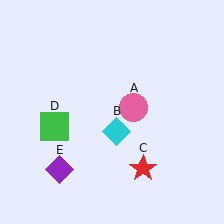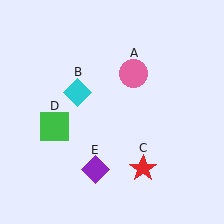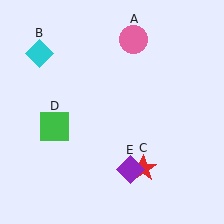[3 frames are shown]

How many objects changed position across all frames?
3 objects changed position: pink circle (object A), cyan diamond (object B), purple diamond (object E).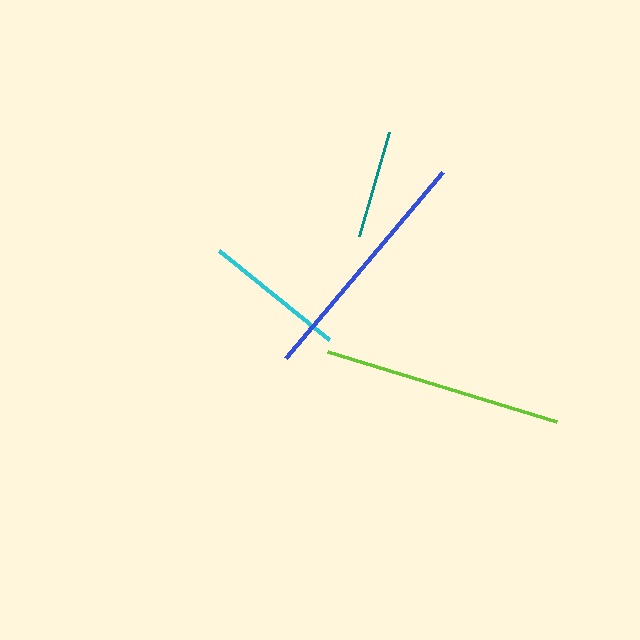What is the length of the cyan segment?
The cyan segment is approximately 141 pixels long.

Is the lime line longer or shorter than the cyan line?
The lime line is longer than the cyan line.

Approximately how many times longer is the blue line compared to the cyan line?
The blue line is approximately 1.7 times the length of the cyan line.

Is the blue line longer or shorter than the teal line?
The blue line is longer than the teal line.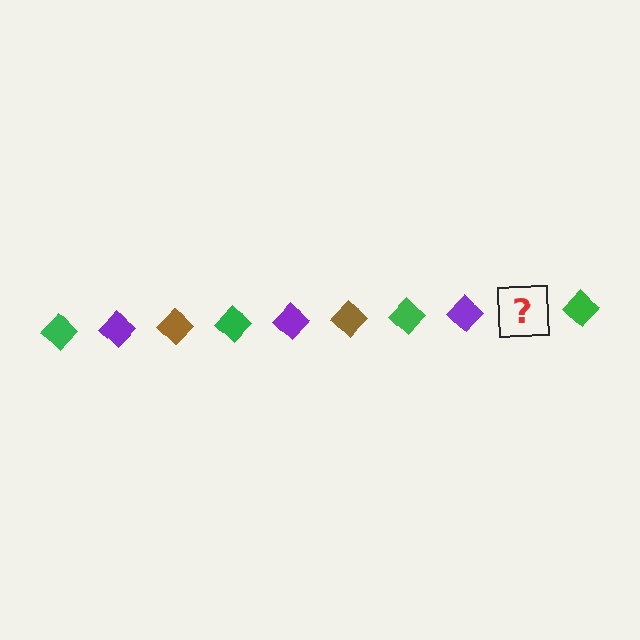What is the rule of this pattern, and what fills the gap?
The rule is that the pattern cycles through green, purple, brown diamonds. The gap should be filled with a brown diamond.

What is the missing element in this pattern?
The missing element is a brown diamond.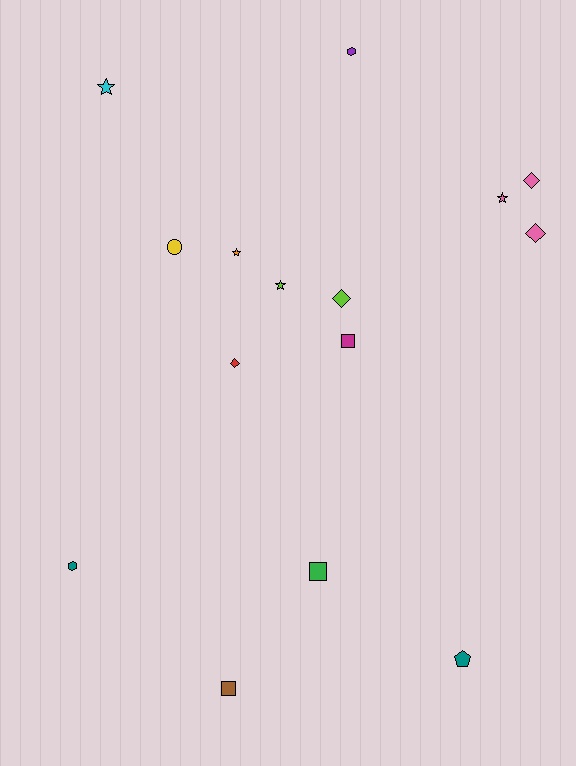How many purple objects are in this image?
There is 1 purple object.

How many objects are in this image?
There are 15 objects.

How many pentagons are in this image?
There is 1 pentagon.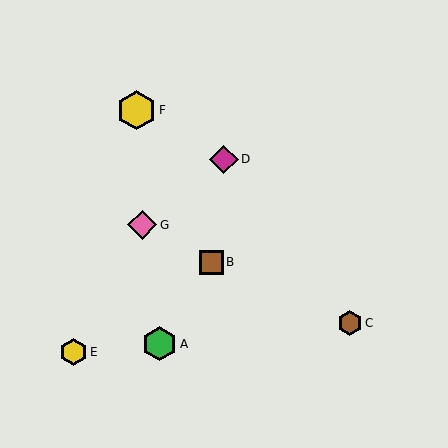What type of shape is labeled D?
Shape D is a magenta diamond.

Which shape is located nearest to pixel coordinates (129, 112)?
The yellow hexagon (labeled F) at (136, 110) is nearest to that location.